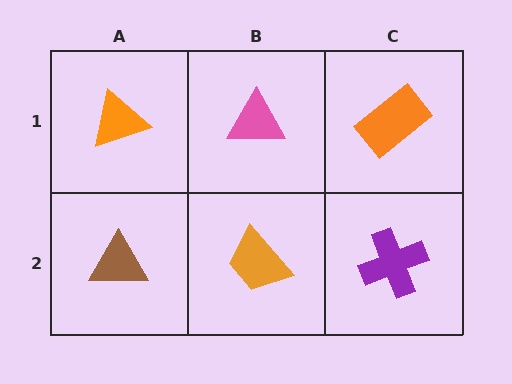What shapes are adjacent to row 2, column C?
An orange rectangle (row 1, column C), an orange trapezoid (row 2, column B).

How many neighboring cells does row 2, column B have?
3.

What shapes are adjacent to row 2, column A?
An orange triangle (row 1, column A), an orange trapezoid (row 2, column B).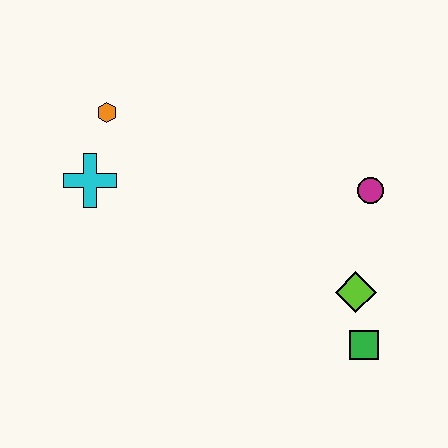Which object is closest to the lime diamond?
The green square is closest to the lime diamond.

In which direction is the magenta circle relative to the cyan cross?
The magenta circle is to the right of the cyan cross.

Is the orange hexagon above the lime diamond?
Yes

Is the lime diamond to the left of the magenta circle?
Yes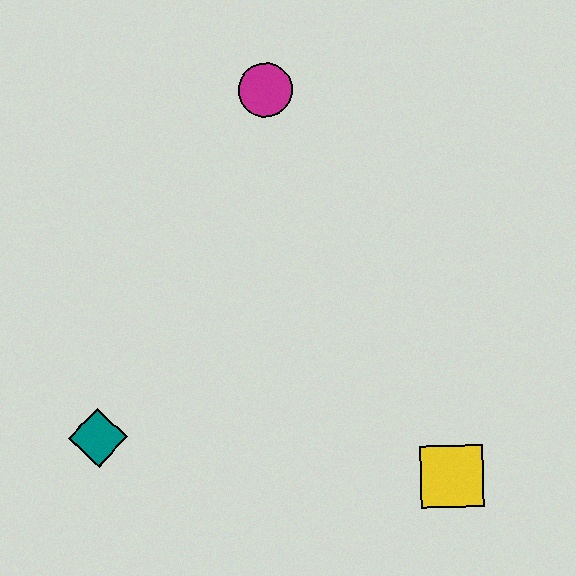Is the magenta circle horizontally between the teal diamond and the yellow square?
Yes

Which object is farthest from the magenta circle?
The yellow square is farthest from the magenta circle.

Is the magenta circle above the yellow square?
Yes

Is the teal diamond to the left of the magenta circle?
Yes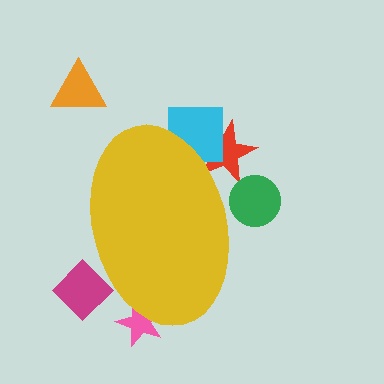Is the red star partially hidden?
Yes, the red star is partially hidden behind the yellow ellipse.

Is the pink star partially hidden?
Yes, the pink star is partially hidden behind the yellow ellipse.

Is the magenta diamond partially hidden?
Yes, the magenta diamond is partially hidden behind the yellow ellipse.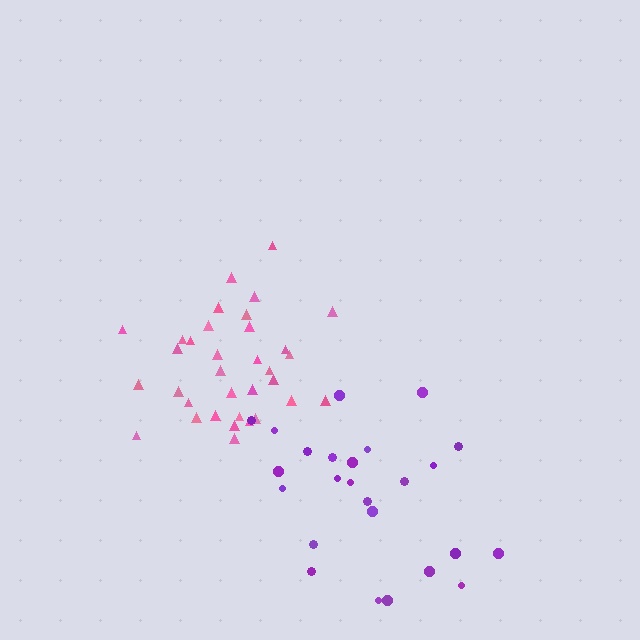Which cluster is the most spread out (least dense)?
Purple.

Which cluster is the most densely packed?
Pink.